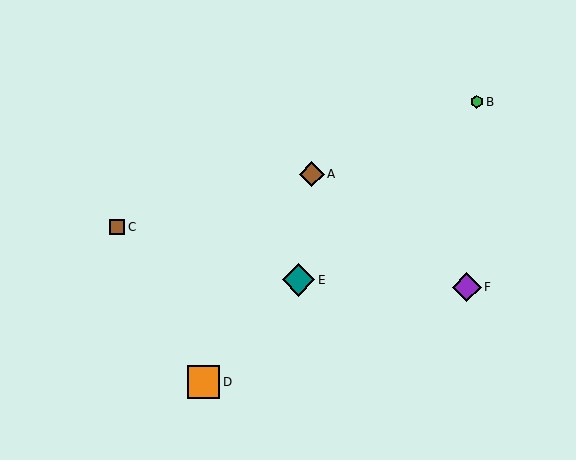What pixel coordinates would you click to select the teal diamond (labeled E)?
Click at (299, 280) to select the teal diamond E.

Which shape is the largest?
The teal diamond (labeled E) is the largest.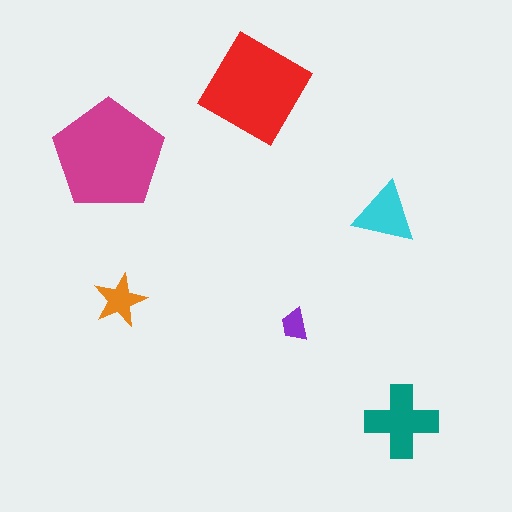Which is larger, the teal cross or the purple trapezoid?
The teal cross.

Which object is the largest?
The magenta pentagon.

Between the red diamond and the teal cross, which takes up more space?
The red diamond.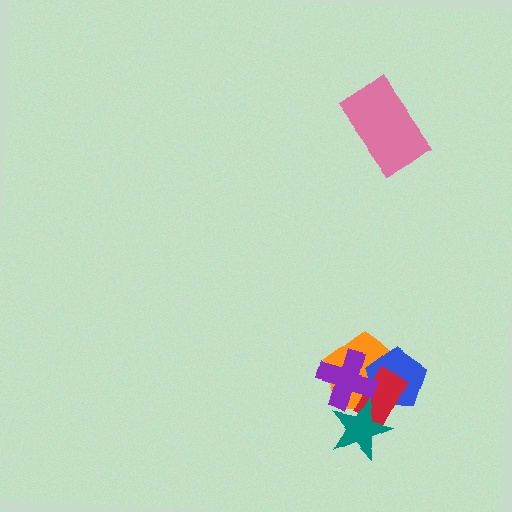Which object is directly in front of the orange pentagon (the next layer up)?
The blue pentagon is directly in front of the orange pentagon.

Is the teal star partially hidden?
Yes, it is partially covered by another shape.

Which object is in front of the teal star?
The purple cross is in front of the teal star.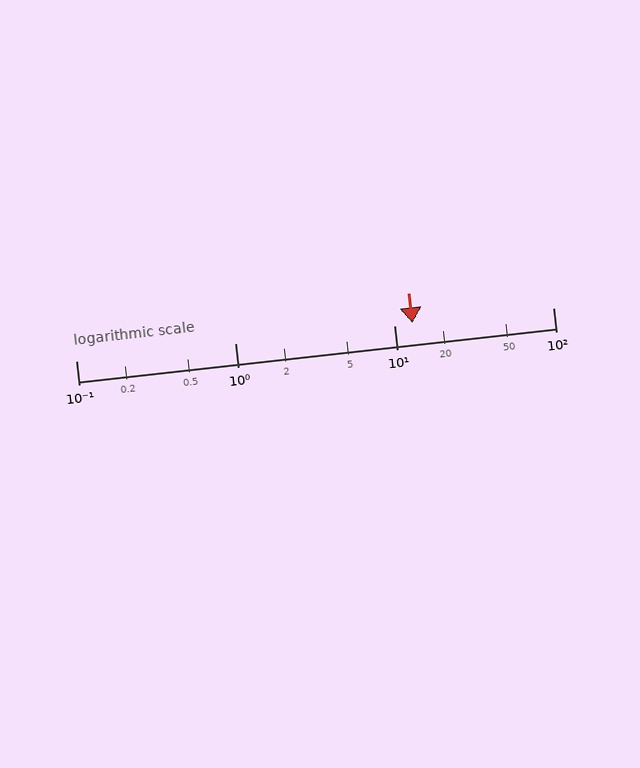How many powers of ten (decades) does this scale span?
The scale spans 3 decades, from 0.1 to 100.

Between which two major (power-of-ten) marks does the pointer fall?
The pointer is between 10 and 100.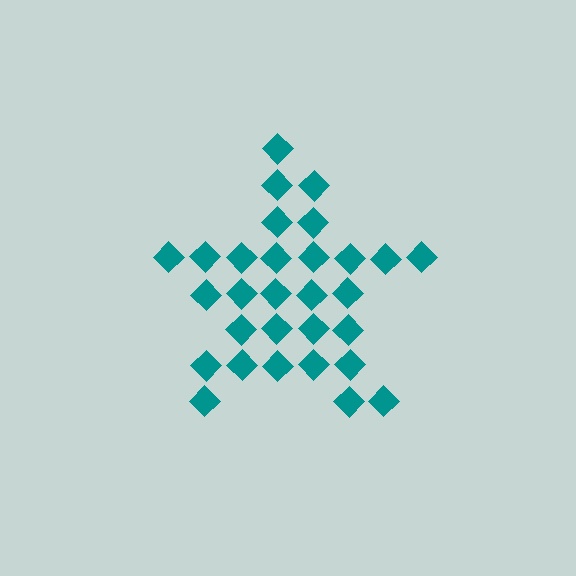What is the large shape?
The large shape is a star.